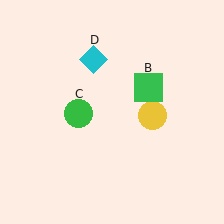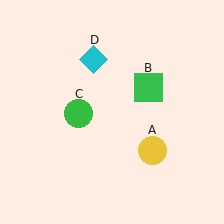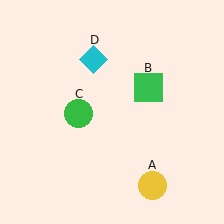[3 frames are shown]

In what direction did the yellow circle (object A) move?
The yellow circle (object A) moved down.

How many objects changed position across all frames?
1 object changed position: yellow circle (object A).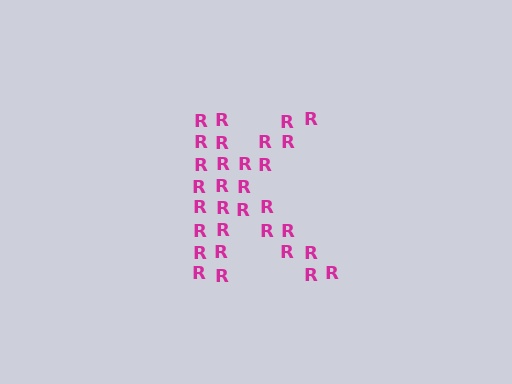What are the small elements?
The small elements are letter R's.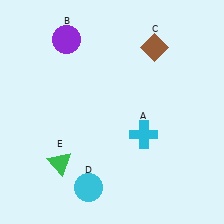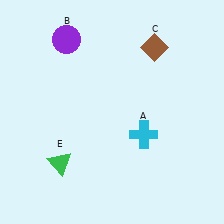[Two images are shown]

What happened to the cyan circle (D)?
The cyan circle (D) was removed in Image 2. It was in the bottom-left area of Image 1.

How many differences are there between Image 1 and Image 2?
There is 1 difference between the two images.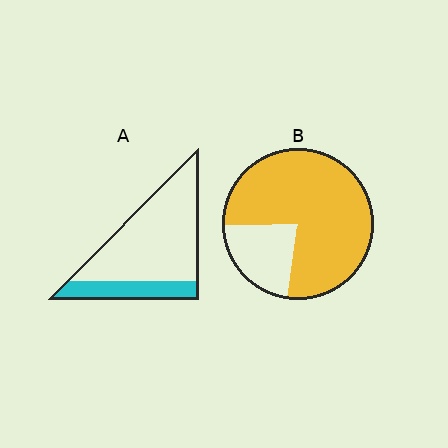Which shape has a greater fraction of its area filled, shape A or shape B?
Shape B.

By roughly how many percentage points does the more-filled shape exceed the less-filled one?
By roughly 55 percentage points (B over A).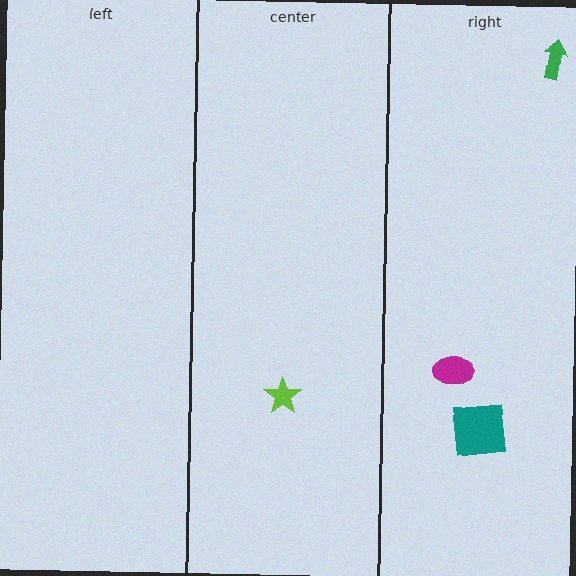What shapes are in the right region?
The teal square, the magenta ellipse, the green arrow.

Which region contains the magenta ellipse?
The right region.